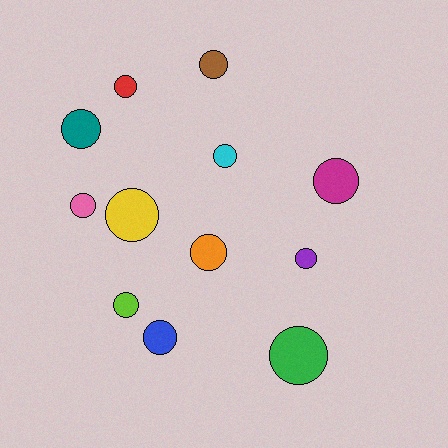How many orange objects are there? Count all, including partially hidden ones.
There is 1 orange object.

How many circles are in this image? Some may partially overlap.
There are 12 circles.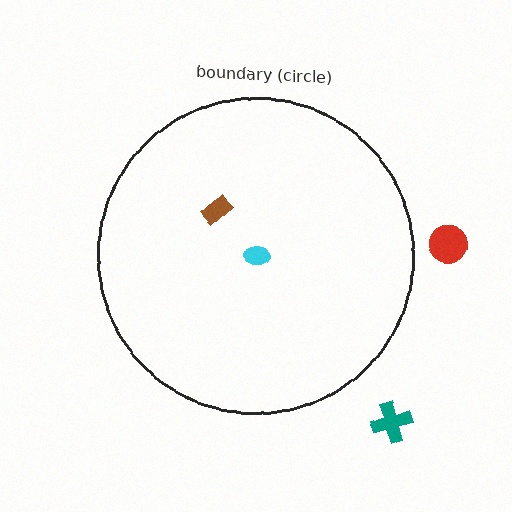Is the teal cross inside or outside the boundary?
Outside.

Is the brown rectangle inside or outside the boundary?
Inside.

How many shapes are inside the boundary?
2 inside, 2 outside.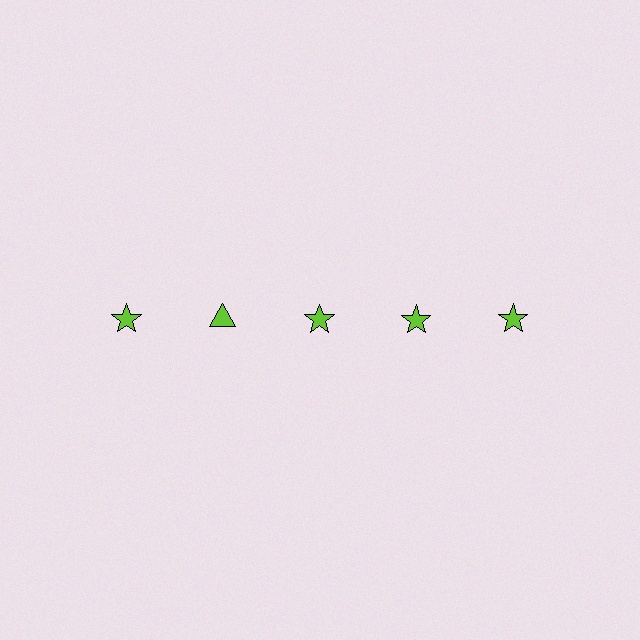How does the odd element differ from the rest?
It has a different shape: triangle instead of star.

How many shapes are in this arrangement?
There are 5 shapes arranged in a grid pattern.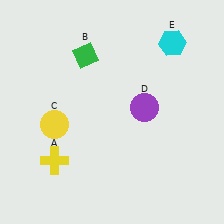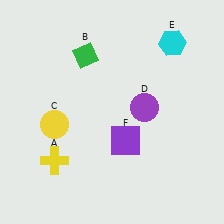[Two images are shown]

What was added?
A purple square (F) was added in Image 2.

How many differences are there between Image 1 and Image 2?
There is 1 difference between the two images.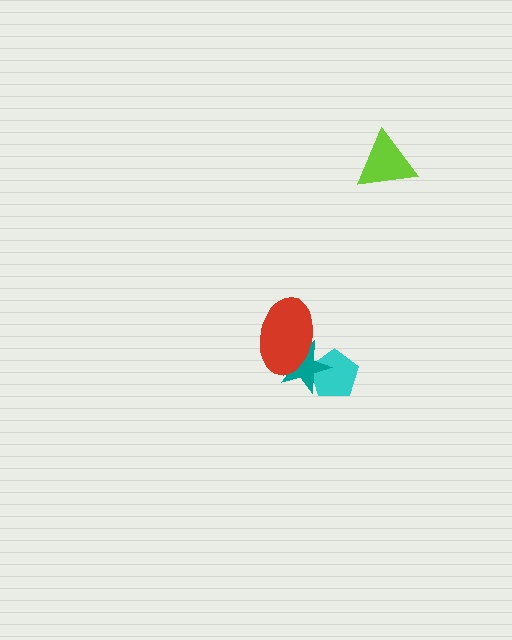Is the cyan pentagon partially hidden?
Yes, it is partially covered by another shape.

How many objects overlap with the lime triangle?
0 objects overlap with the lime triangle.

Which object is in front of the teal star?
The red ellipse is in front of the teal star.